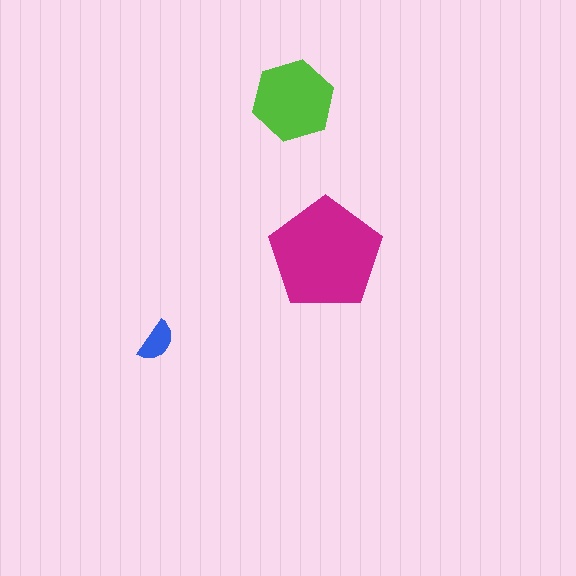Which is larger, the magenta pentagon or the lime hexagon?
The magenta pentagon.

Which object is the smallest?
The blue semicircle.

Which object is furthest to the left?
The blue semicircle is leftmost.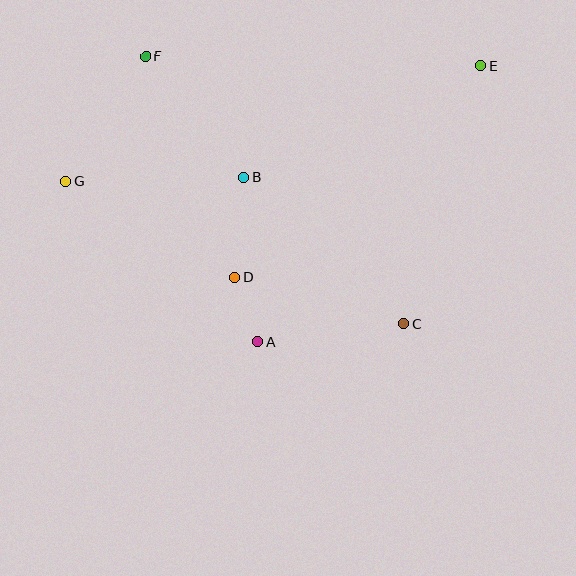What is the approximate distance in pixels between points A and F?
The distance between A and F is approximately 307 pixels.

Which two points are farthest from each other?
Points E and G are farthest from each other.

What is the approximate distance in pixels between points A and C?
The distance between A and C is approximately 147 pixels.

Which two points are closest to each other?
Points A and D are closest to each other.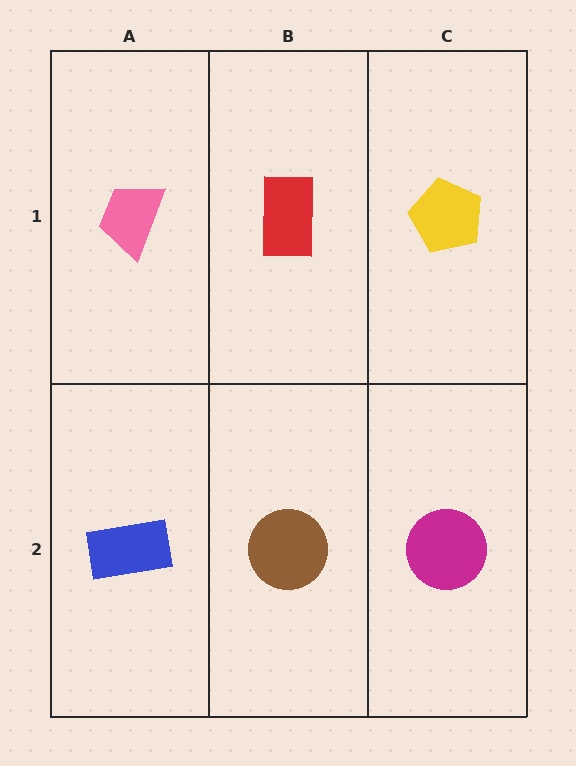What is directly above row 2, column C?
A yellow pentagon.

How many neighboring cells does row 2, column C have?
2.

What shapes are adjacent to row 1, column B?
A brown circle (row 2, column B), a pink trapezoid (row 1, column A), a yellow pentagon (row 1, column C).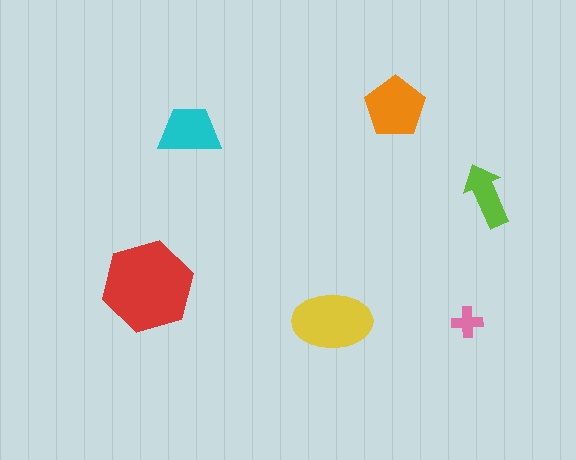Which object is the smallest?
The pink cross.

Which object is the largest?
The red hexagon.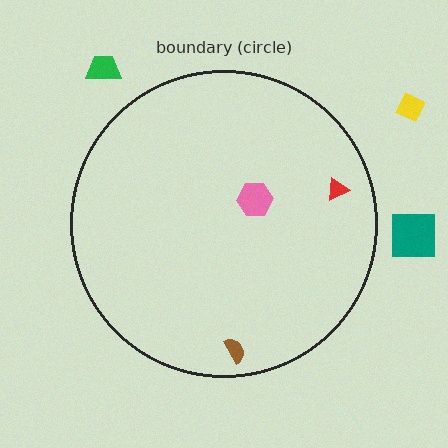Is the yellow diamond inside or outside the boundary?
Outside.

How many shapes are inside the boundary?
3 inside, 3 outside.